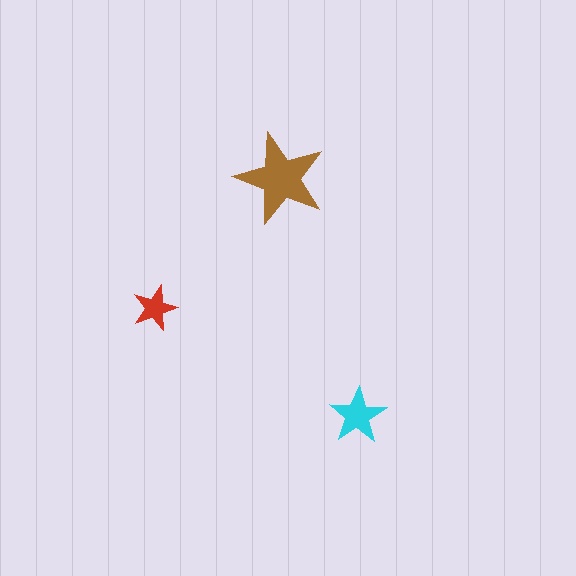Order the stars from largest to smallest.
the brown one, the cyan one, the red one.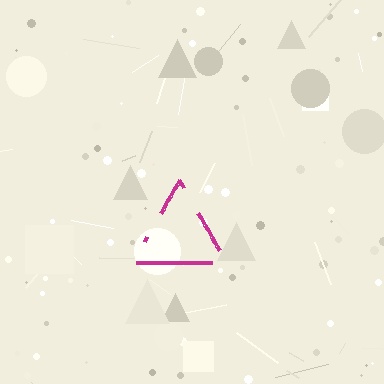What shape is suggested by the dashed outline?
The dashed outline suggests a triangle.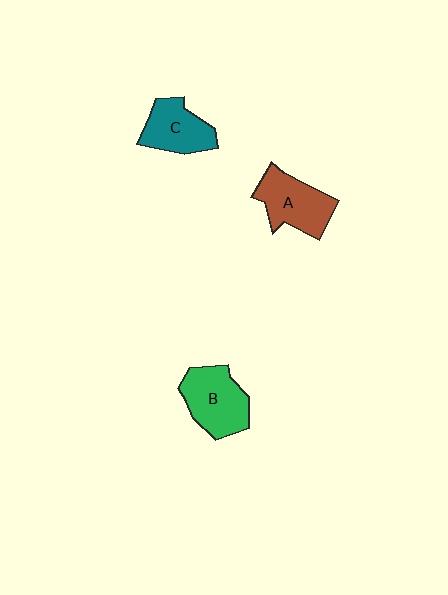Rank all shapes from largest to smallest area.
From largest to smallest: B (green), A (brown), C (teal).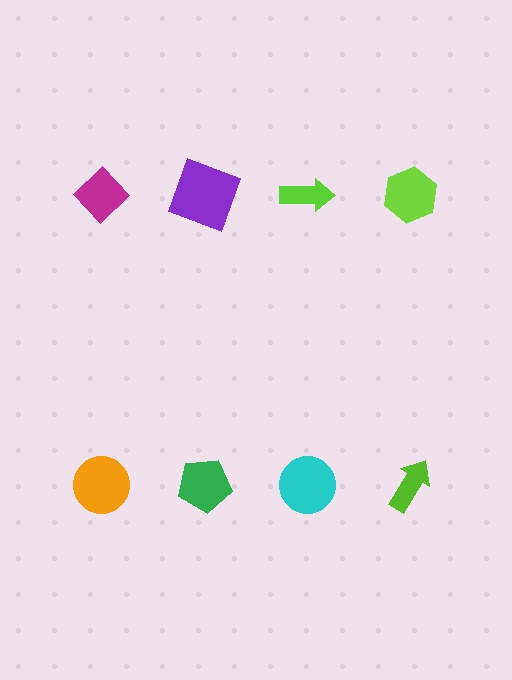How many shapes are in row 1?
4 shapes.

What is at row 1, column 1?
A magenta diamond.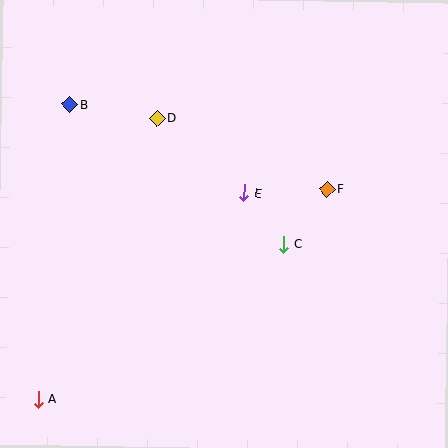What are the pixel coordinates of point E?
Point E is at (244, 193).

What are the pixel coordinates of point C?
Point C is at (283, 244).